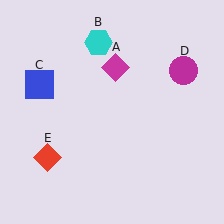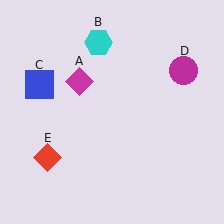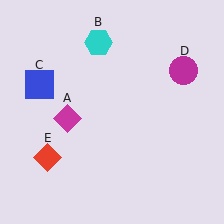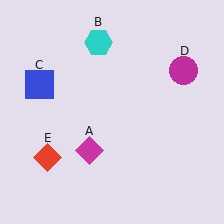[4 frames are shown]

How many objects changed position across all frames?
1 object changed position: magenta diamond (object A).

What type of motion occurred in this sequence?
The magenta diamond (object A) rotated counterclockwise around the center of the scene.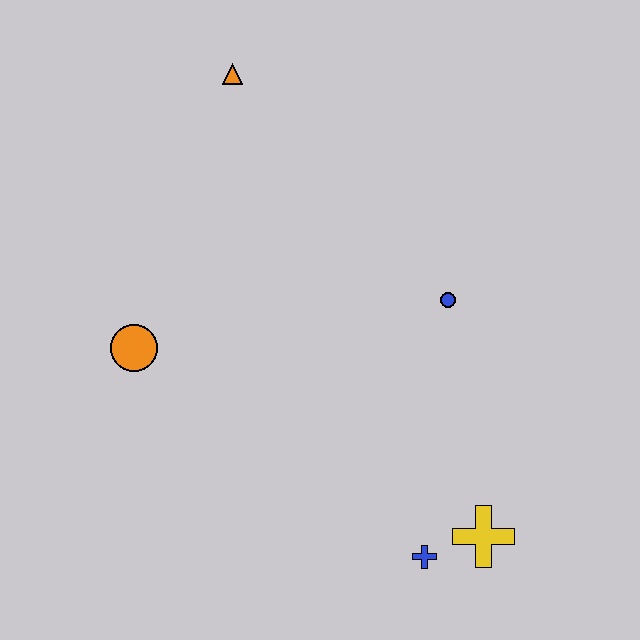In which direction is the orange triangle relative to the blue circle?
The orange triangle is above the blue circle.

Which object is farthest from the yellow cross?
The orange triangle is farthest from the yellow cross.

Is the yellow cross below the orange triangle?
Yes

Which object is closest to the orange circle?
The orange triangle is closest to the orange circle.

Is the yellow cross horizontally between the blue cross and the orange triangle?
No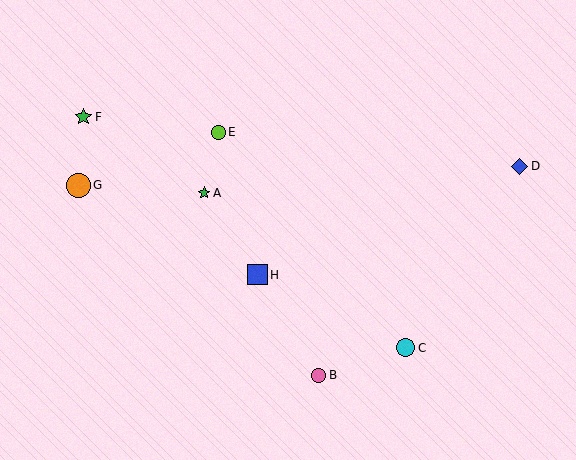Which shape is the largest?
The orange circle (labeled G) is the largest.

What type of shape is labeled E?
Shape E is a lime circle.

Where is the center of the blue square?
The center of the blue square is at (257, 275).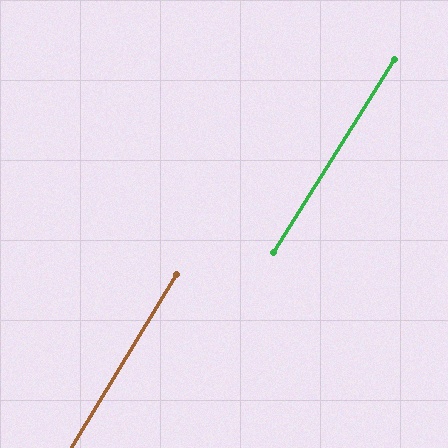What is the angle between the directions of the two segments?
Approximately 1 degree.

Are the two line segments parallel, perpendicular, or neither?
Parallel — their directions differ by only 0.9°.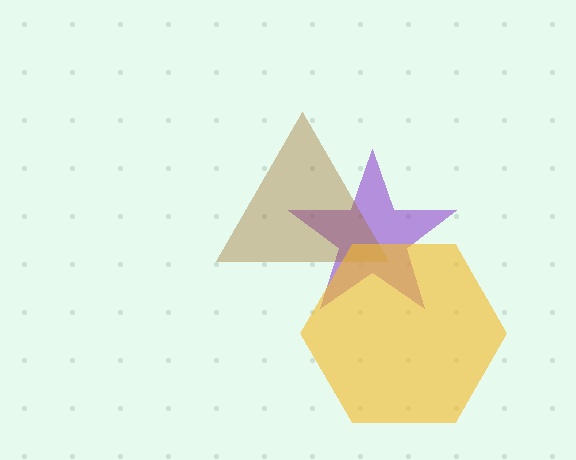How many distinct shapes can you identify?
There are 3 distinct shapes: a purple star, a brown triangle, a yellow hexagon.